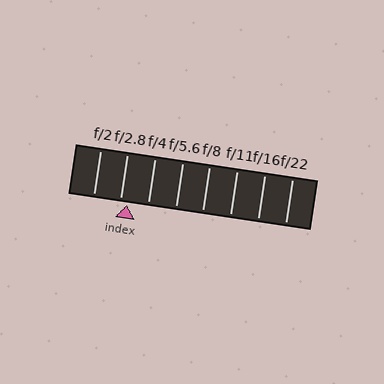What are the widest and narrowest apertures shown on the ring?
The widest aperture shown is f/2 and the narrowest is f/22.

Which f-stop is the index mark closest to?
The index mark is closest to f/2.8.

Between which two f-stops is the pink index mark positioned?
The index mark is between f/2.8 and f/4.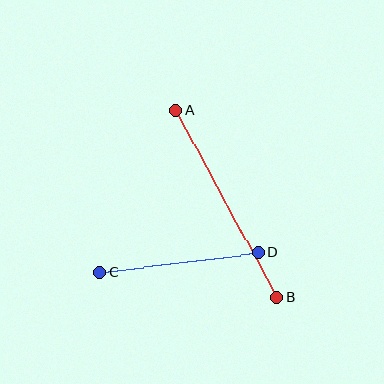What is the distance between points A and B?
The distance is approximately 213 pixels.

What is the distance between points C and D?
The distance is approximately 159 pixels.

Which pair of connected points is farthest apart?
Points A and B are farthest apart.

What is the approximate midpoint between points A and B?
The midpoint is at approximately (226, 204) pixels.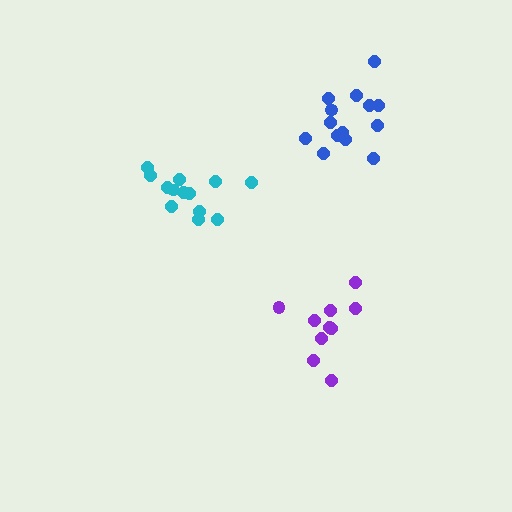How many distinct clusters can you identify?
There are 3 distinct clusters.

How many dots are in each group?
Group 1: 13 dots, Group 2: 11 dots, Group 3: 14 dots (38 total).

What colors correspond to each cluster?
The clusters are colored: cyan, purple, blue.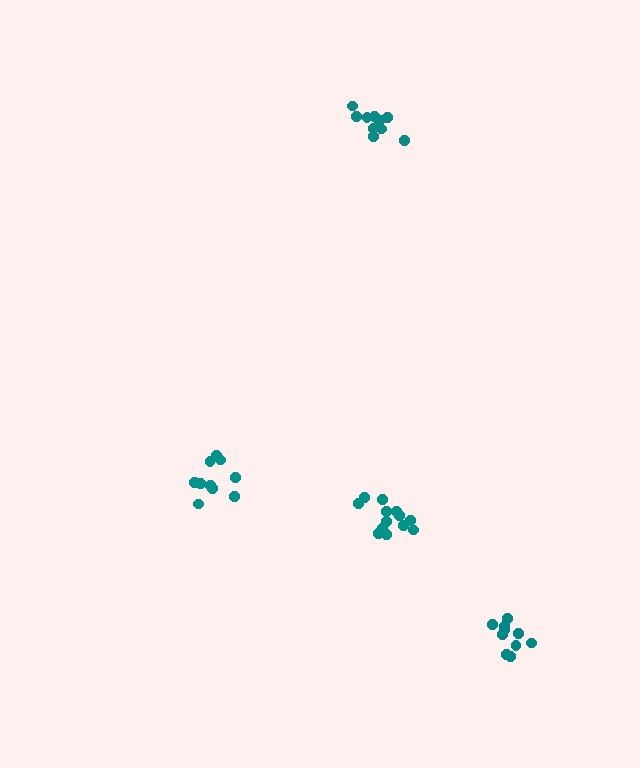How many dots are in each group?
Group 1: 10 dots, Group 2: 10 dots, Group 3: 10 dots, Group 4: 13 dots (43 total).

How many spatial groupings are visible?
There are 4 spatial groupings.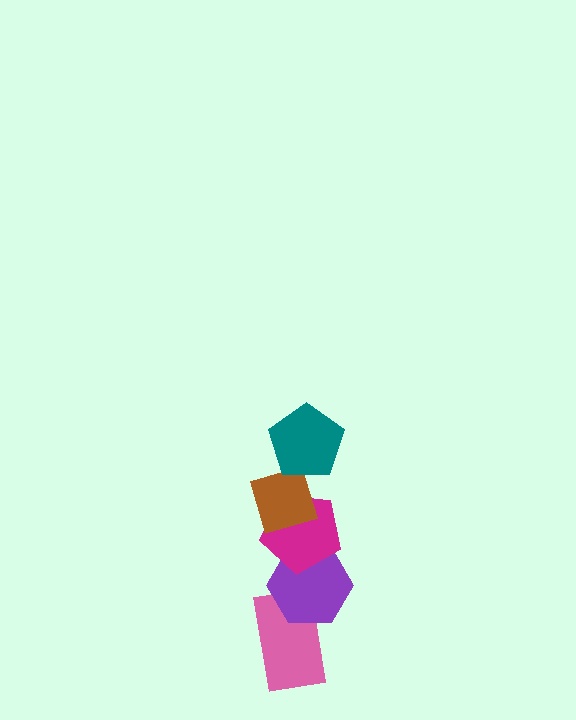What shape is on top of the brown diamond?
The teal pentagon is on top of the brown diamond.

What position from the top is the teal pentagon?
The teal pentagon is 1st from the top.